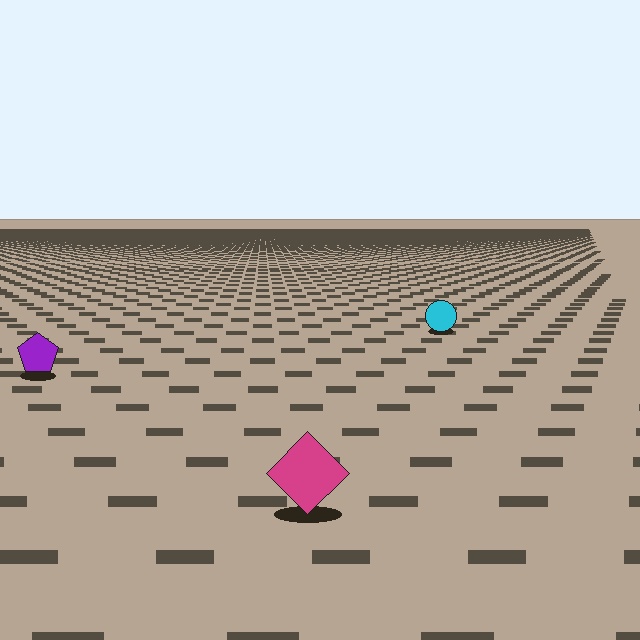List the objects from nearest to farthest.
From nearest to farthest: the magenta diamond, the purple pentagon, the cyan circle.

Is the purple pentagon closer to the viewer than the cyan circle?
Yes. The purple pentagon is closer — you can tell from the texture gradient: the ground texture is coarser near it.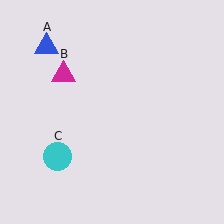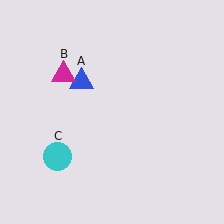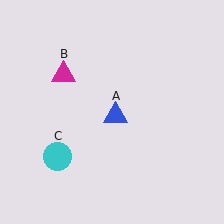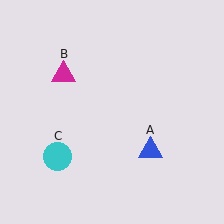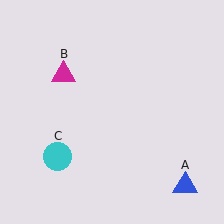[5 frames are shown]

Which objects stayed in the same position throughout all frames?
Magenta triangle (object B) and cyan circle (object C) remained stationary.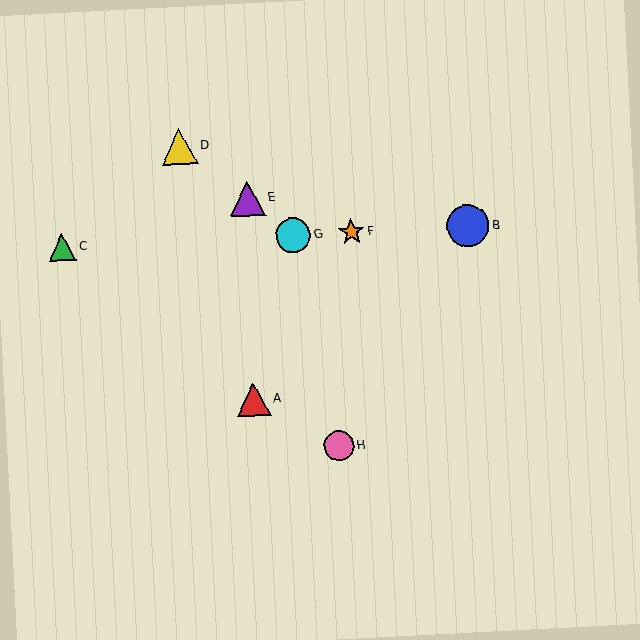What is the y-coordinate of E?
Object E is at y≈198.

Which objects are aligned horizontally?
Objects B, C, F, G are aligned horizontally.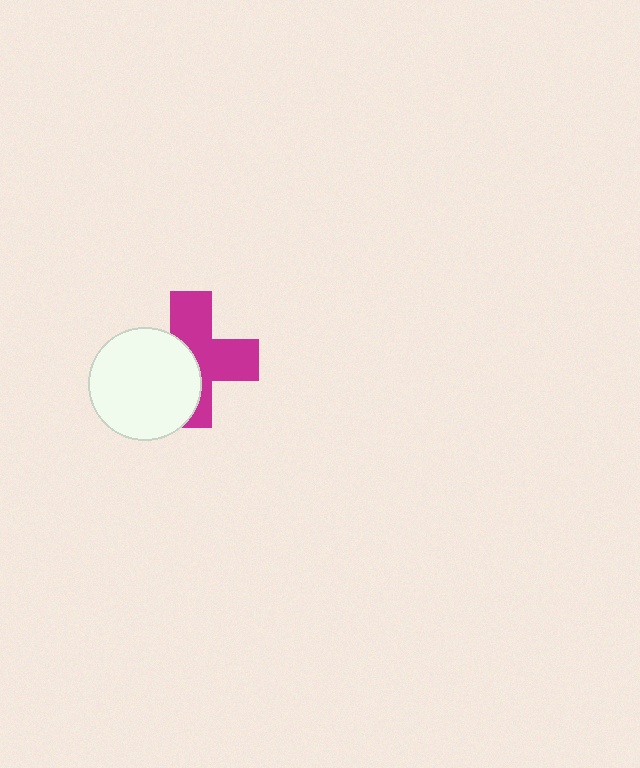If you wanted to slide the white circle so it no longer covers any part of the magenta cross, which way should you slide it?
Slide it left — that is the most direct way to separate the two shapes.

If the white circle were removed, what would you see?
You would see the complete magenta cross.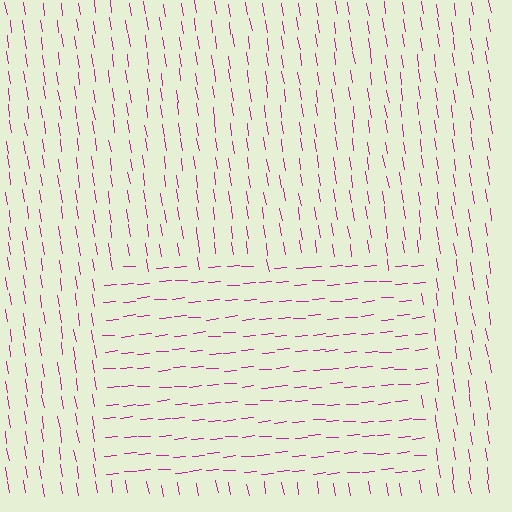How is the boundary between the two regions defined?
The boundary is defined purely by a change in line orientation (approximately 86 degrees difference). All lines are the same color and thickness.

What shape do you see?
I see a rectangle.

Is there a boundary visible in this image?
Yes, there is a texture boundary formed by a change in line orientation.